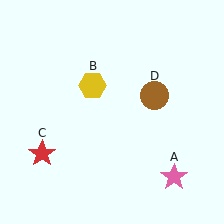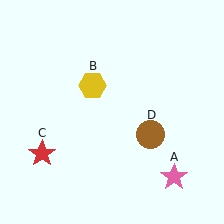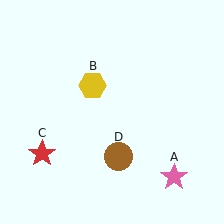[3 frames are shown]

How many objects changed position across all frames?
1 object changed position: brown circle (object D).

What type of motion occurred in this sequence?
The brown circle (object D) rotated clockwise around the center of the scene.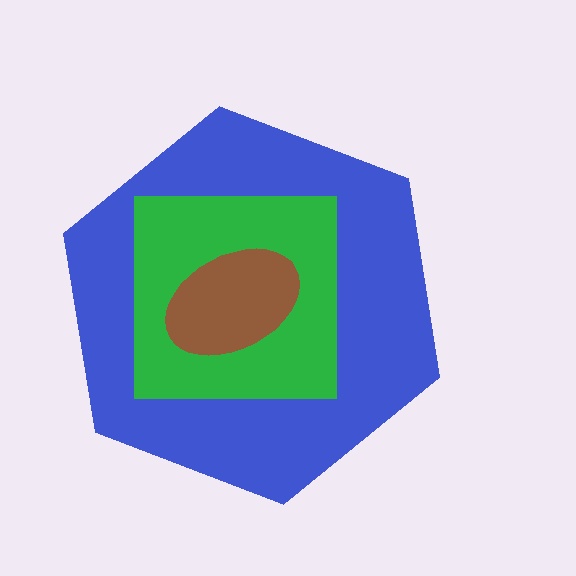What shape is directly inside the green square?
The brown ellipse.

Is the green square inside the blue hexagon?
Yes.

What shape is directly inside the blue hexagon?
The green square.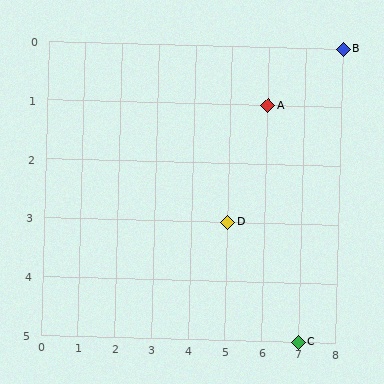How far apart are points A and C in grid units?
Points A and C are 1 column and 4 rows apart (about 4.1 grid units diagonally).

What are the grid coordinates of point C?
Point C is at grid coordinates (7, 5).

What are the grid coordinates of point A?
Point A is at grid coordinates (6, 1).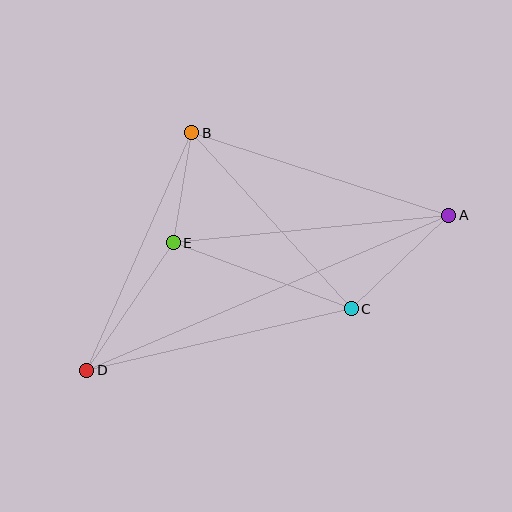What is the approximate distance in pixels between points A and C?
The distance between A and C is approximately 135 pixels.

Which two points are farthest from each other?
Points A and D are farthest from each other.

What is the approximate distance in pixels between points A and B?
The distance between A and B is approximately 270 pixels.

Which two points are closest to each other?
Points B and E are closest to each other.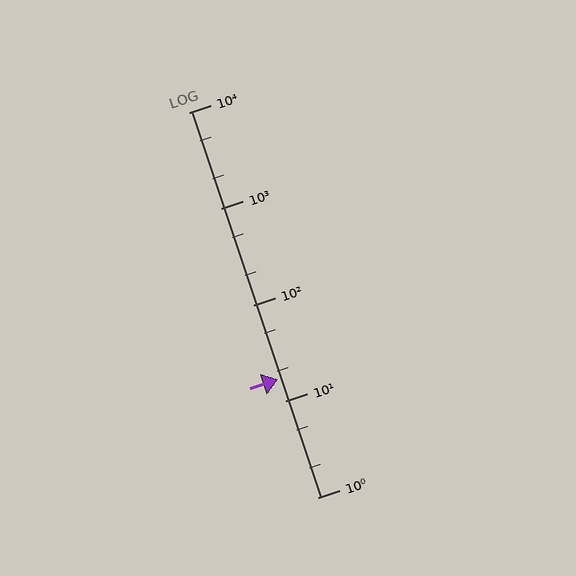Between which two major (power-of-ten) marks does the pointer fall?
The pointer is between 10 and 100.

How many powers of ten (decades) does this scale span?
The scale spans 4 decades, from 1 to 10000.